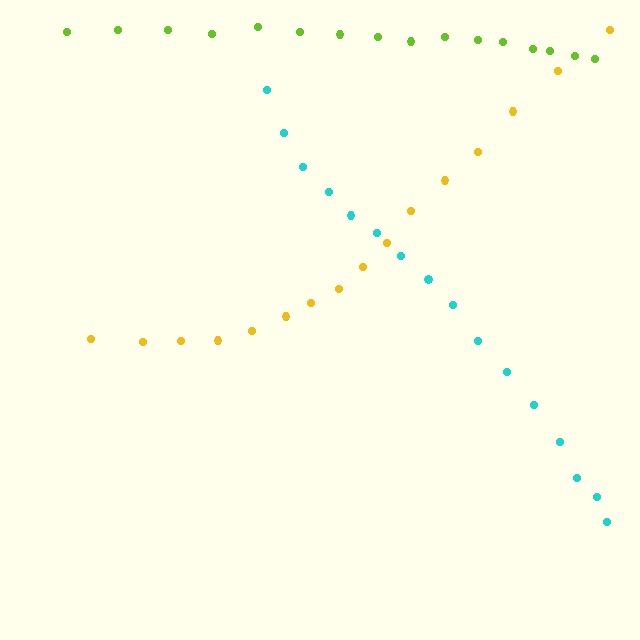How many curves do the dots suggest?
There are 3 distinct paths.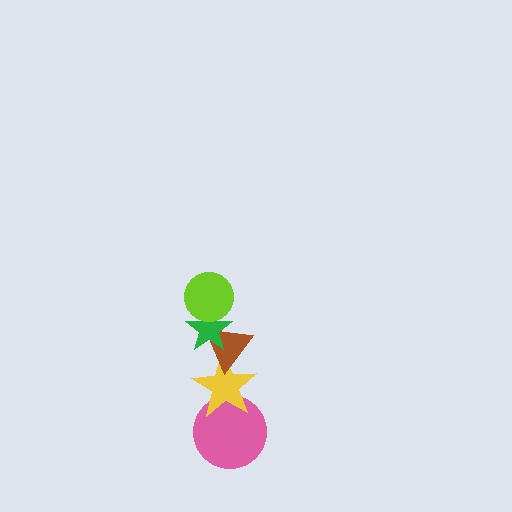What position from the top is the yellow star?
The yellow star is 4th from the top.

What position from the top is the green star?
The green star is 2nd from the top.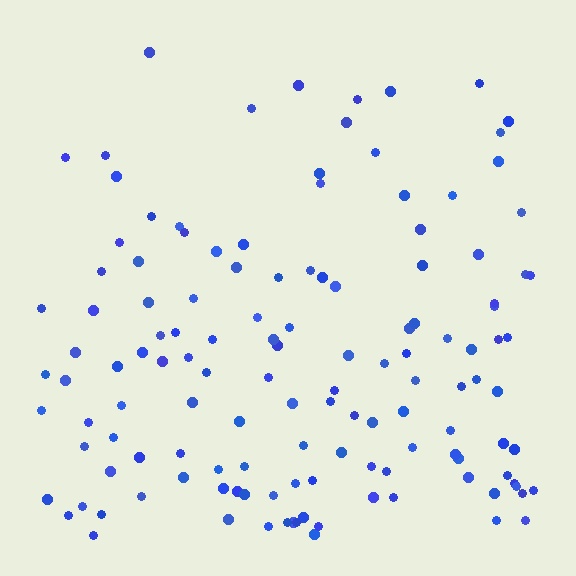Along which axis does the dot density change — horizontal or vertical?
Vertical.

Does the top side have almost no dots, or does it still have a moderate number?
Still a moderate number, just noticeably fewer than the bottom.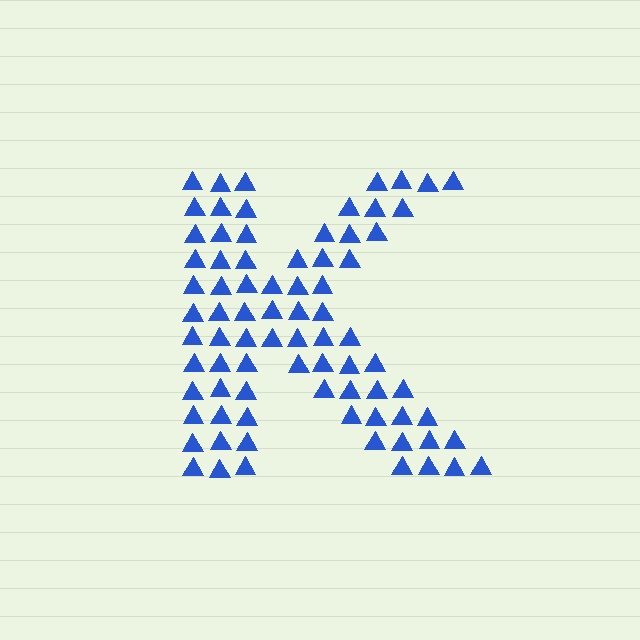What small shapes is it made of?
It is made of small triangles.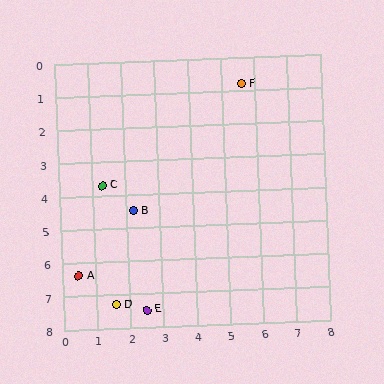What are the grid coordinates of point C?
Point C is at approximately (1.3, 3.7).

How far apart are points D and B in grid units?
Points D and B are about 2.9 grid units apart.